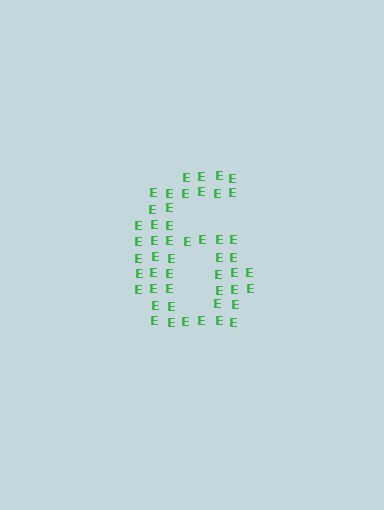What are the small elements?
The small elements are letter E's.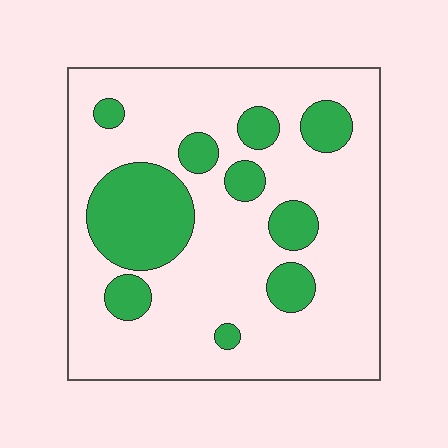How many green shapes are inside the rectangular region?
10.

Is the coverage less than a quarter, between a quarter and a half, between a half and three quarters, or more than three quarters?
Less than a quarter.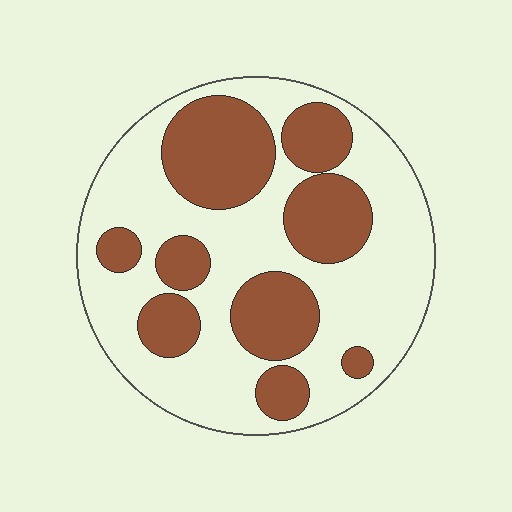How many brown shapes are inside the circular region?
9.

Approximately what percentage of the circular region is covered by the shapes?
Approximately 35%.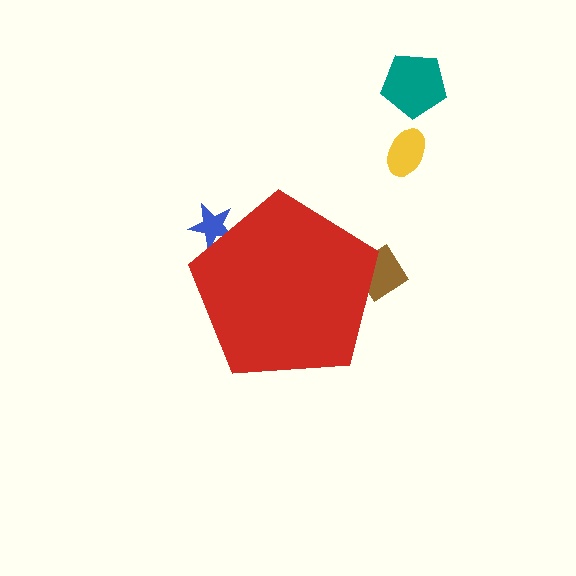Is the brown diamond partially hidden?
Yes, the brown diamond is partially hidden behind the red pentagon.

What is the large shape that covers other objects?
A red pentagon.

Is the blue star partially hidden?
Yes, the blue star is partially hidden behind the red pentagon.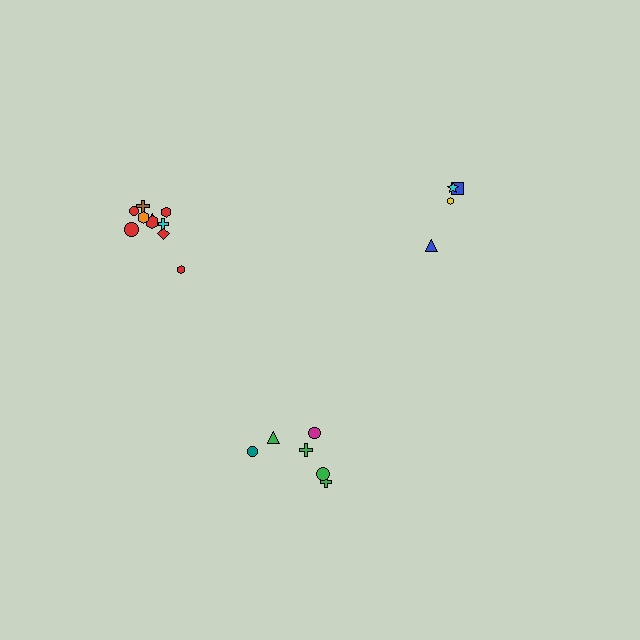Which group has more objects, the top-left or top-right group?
The top-left group.